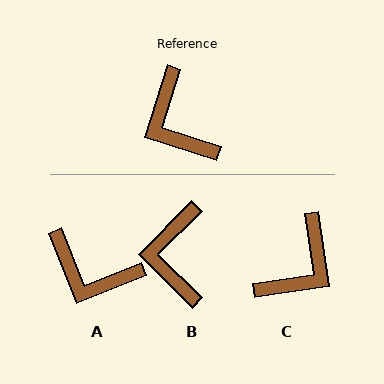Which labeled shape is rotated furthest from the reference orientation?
C, about 116 degrees away.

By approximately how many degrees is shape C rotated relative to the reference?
Approximately 116 degrees counter-clockwise.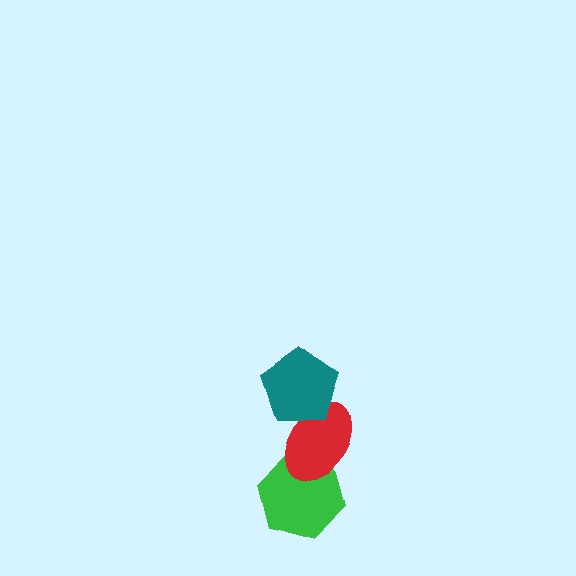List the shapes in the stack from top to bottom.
From top to bottom: the teal pentagon, the red ellipse, the green hexagon.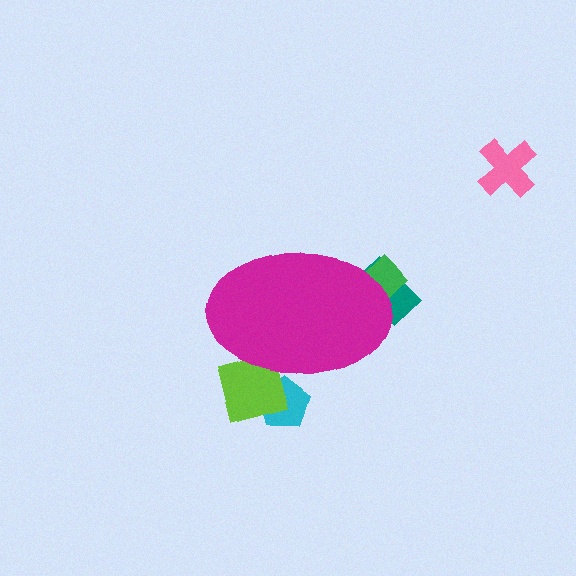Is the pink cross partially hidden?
No, the pink cross is fully visible.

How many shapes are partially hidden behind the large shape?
4 shapes are partially hidden.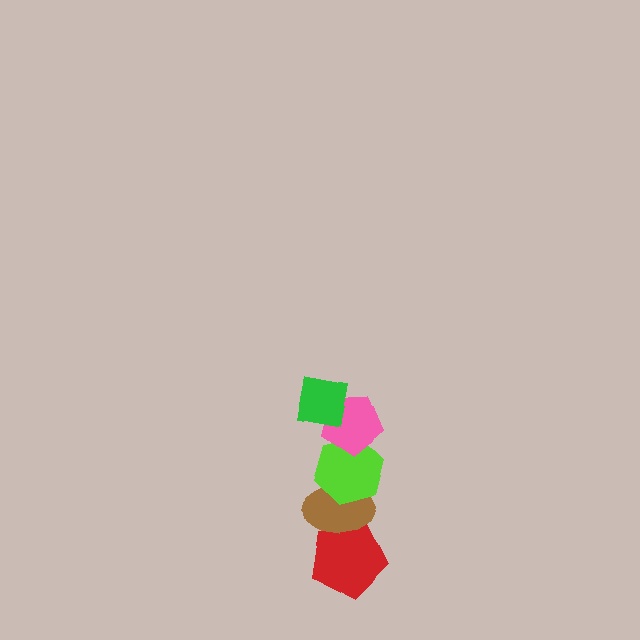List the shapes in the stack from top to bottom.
From top to bottom: the green square, the pink pentagon, the lime hexagon, the brown ellipse, the red pentagon.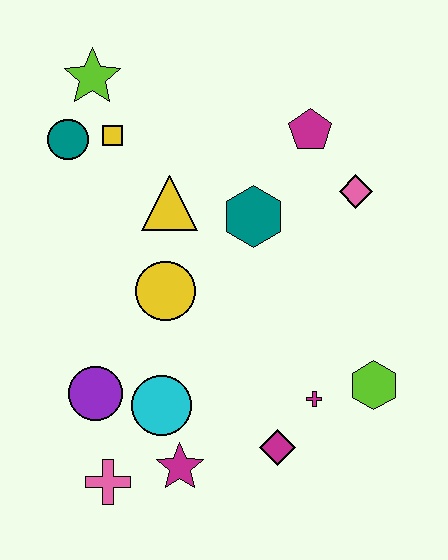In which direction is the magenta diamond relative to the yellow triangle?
The magenta diamond is below the yellow triangle.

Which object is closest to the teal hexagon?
The yellow triangle is closest to the teal hexagon.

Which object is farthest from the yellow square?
The lime hexagon is farthest from the yellow square.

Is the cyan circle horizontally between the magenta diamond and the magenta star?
No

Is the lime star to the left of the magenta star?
Yes